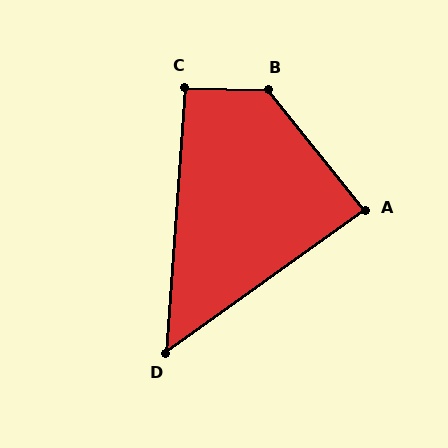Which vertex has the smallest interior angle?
D, at approximately 50 degrees.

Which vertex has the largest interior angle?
B, at approximately 130 degrees.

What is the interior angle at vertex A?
Approximately 87 degrees (approximately right).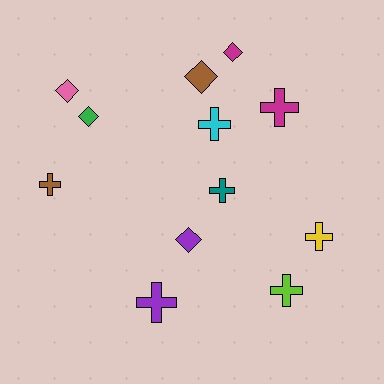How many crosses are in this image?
There are 7 crosses.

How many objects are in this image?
There are 12 objects.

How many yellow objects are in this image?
There is 1 yellow object.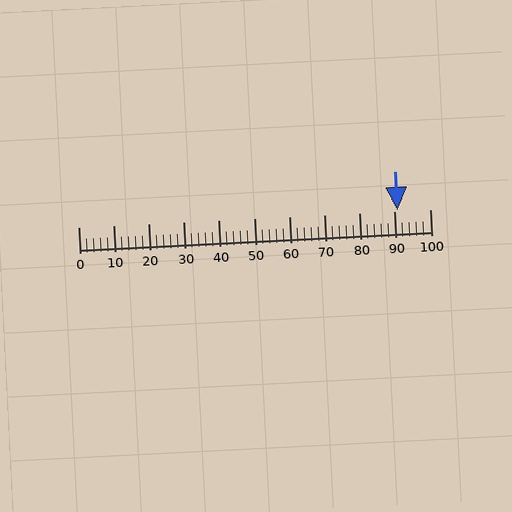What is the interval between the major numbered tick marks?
The major tick marks are spaced 10 units apart.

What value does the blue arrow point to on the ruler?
The blue arrow points to approximately 91.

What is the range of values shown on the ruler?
The ruler shows values from 0 to 100.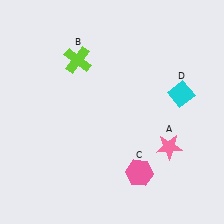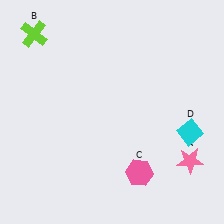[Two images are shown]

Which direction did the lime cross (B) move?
The lime cross (B) moved left.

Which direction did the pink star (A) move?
The pink star (A) moved right.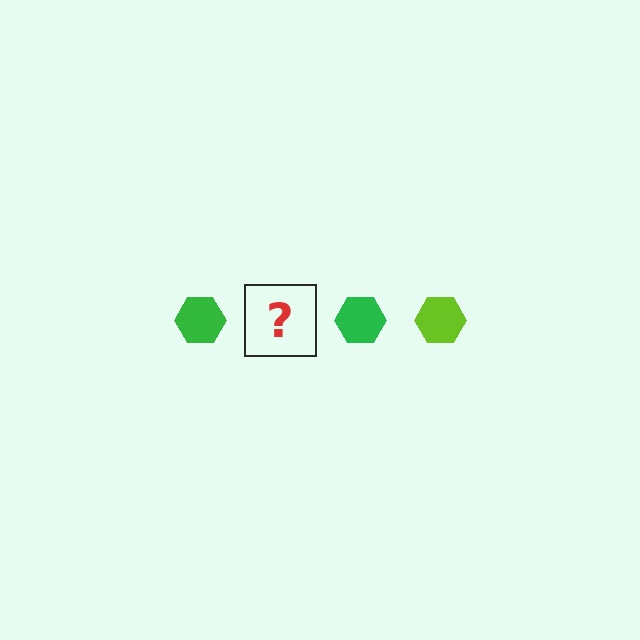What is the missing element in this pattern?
The missing element is a lime hexagon.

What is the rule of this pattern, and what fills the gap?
The rule is that the pattern cycles through green, lime hexagons. The gap should be filled with a lime hexagon.